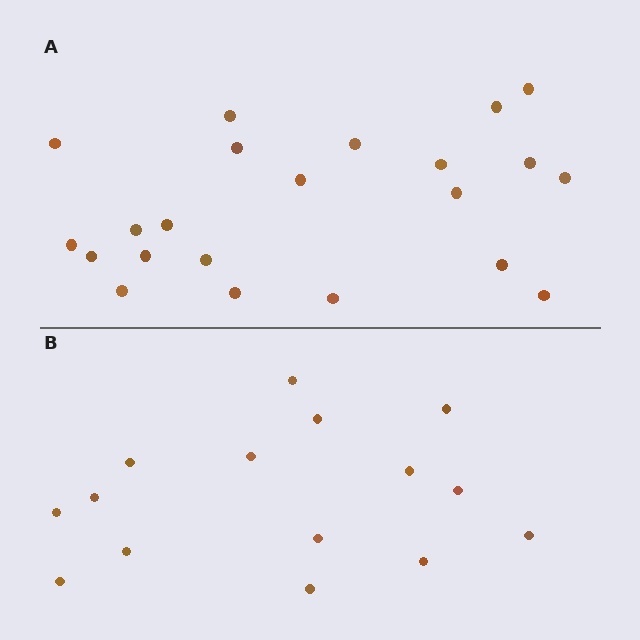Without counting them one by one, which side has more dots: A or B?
Region A (the top region) has more dots.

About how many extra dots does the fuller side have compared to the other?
Region A has roughly 8 or so more dots than region B.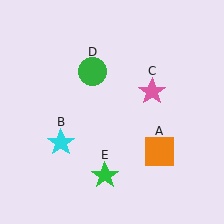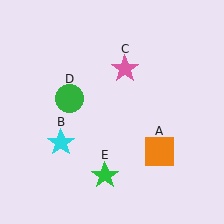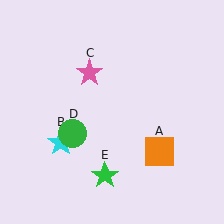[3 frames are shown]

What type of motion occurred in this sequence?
The pink star (object C), green circle (object D) rotated counterclockwise around the center of the scene.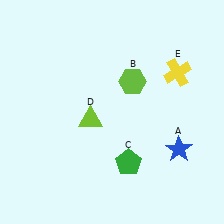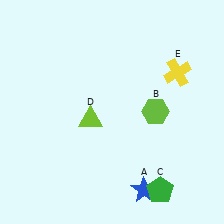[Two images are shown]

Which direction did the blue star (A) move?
The blue star (A) moved down.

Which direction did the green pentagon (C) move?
The green pentagon (C) moved right.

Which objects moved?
The objects that moved are: the blue star (A), the lime hexagon (B), the green pentagon (C).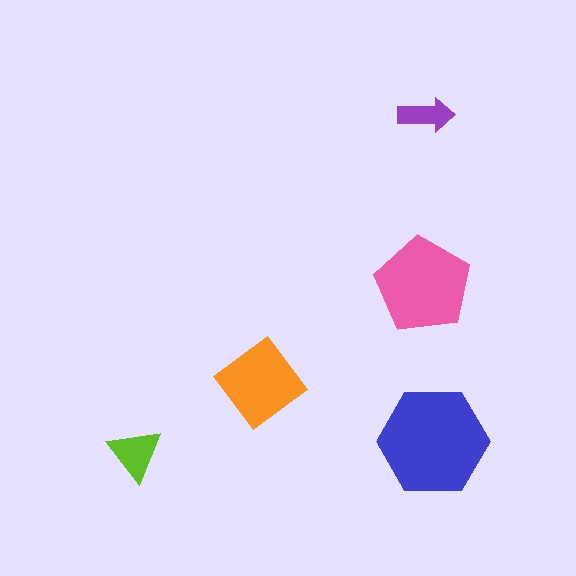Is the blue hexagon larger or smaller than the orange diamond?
Larger.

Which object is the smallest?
The purple arrow.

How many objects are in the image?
There are 5 objects in the image.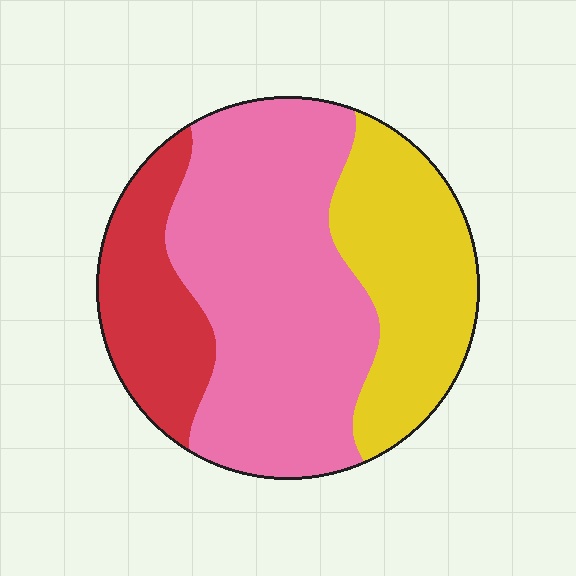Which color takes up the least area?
Red, at roughly 20%.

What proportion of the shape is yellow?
Yellow takes up between a sixth and a third of the shape.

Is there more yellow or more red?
Yellow.